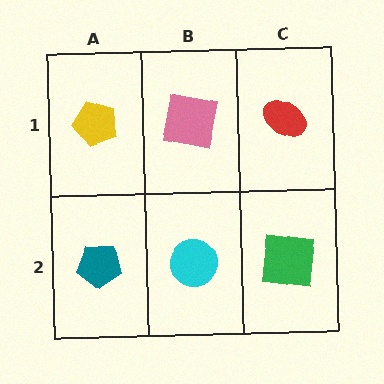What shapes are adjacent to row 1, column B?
A cyan circle (row 2, column B), a yellow pentagon (row 1, column A), a red ellipse (row 1, column C).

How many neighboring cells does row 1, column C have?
2.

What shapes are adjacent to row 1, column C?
A green square (row 2, column C), a pink square (row 1, column B).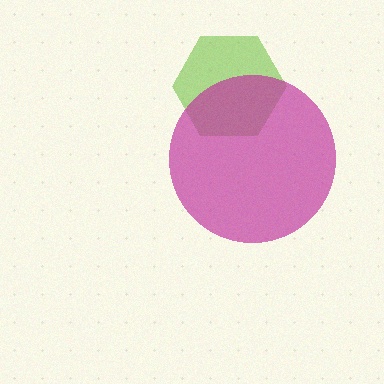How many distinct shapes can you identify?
There are 2 distinct shapes: a lime hexagon, a magenta circle.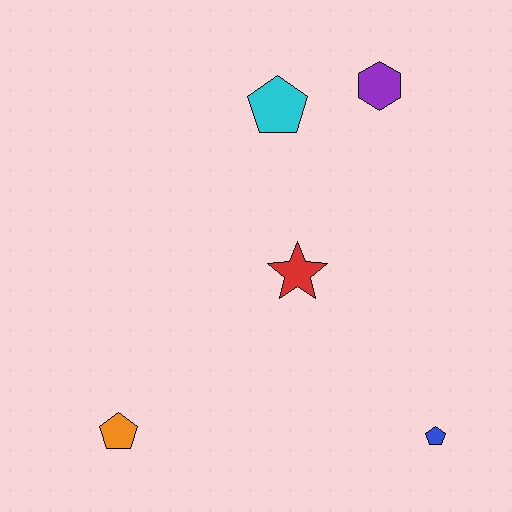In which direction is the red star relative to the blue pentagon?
The red star is above the blue pentagon.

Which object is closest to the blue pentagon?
The red star is closest to the blue pentagon.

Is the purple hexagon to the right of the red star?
Yes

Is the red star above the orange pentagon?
Yes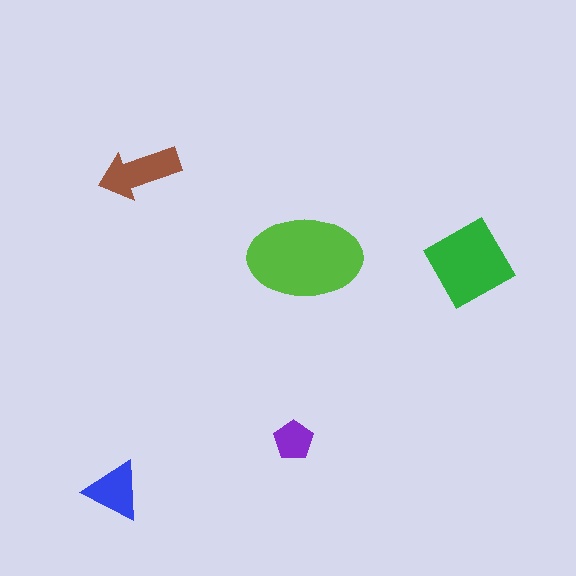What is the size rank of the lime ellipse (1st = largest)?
1st.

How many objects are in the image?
There are 5 objects in the image.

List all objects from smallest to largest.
The purple pentagon, the blue triangle, the brown arrow, the green diamond, the lime ellipse.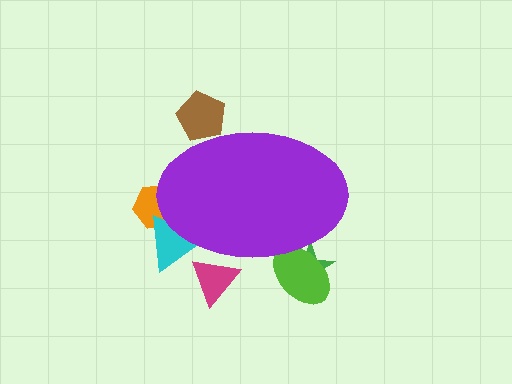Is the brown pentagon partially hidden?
Yes, the brown pentagon is partially hidden behind the purple ellipse.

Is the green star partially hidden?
Yes, the green star is partially hidden behind the purple ellipse.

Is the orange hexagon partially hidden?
Yes, the orange hexagon is partially hidden behind the purple ellipse.